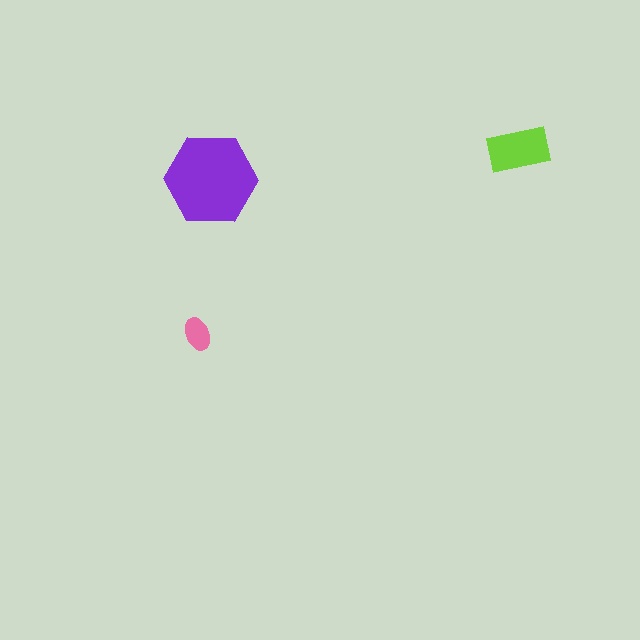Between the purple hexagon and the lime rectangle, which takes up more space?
The purple hexagon.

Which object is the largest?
The purple hexagon.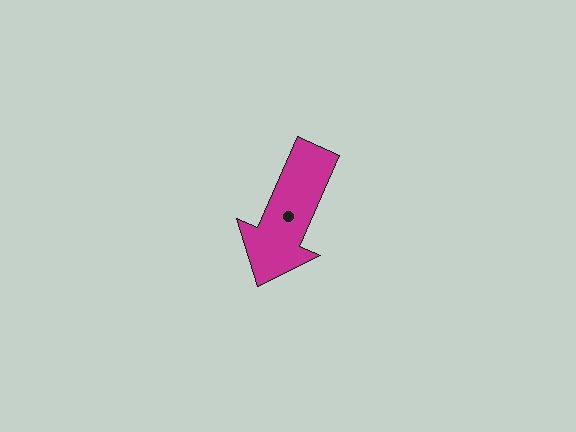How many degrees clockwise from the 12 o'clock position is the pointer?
Approximately 204 degrees.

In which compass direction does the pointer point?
Southwest.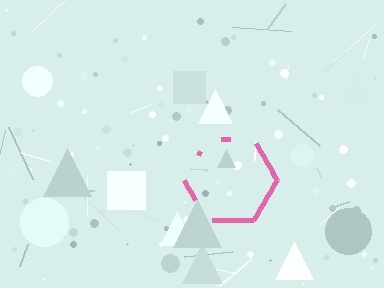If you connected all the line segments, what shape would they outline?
They would outline a hexagon.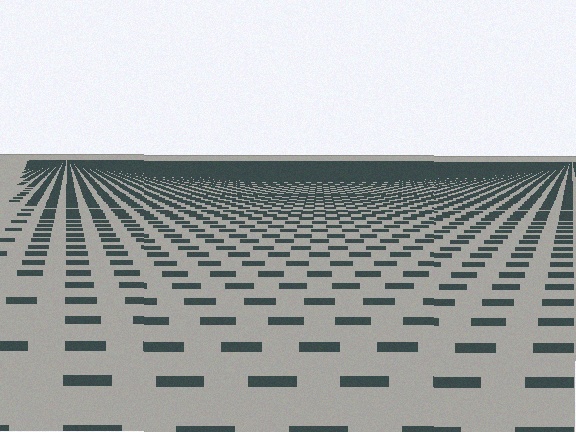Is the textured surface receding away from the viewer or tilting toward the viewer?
The surface is receding away from the viewer. Texture elements get smaller and denser toward the top.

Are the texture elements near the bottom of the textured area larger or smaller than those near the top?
Larger. Near the bottom, elements are closer to the viewer and appear at a bigger on-screen size.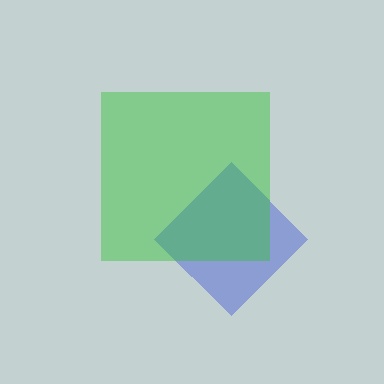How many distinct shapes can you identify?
There are 2 distinct shapes: a blue diamond, a green square.